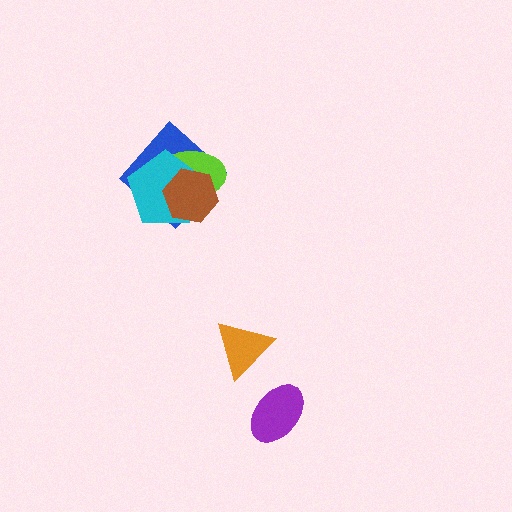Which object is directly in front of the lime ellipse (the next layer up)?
The cyan pentagon is directly in front of the lime ellipse.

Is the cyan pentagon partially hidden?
Yes, it is partially covered by another shape.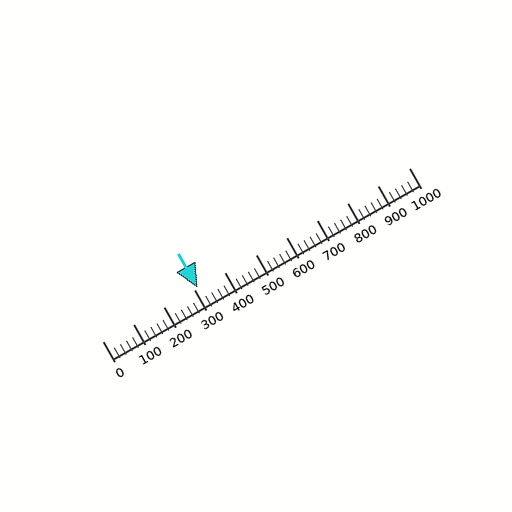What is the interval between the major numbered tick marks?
The major tick marks are spaced 100 units apart.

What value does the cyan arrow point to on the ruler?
The cyan arrow points to approximately 310.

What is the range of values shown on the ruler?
The ruler shows values from 0 to 1000.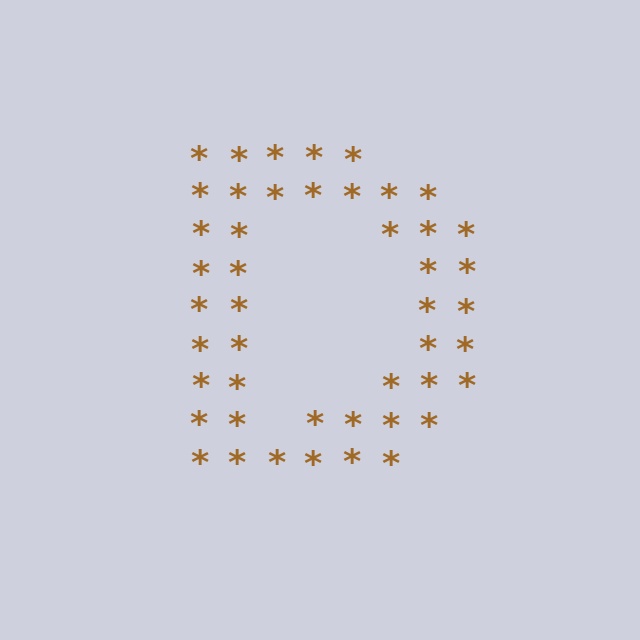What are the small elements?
The small elements are asterisks.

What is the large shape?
The large shape is the letter D.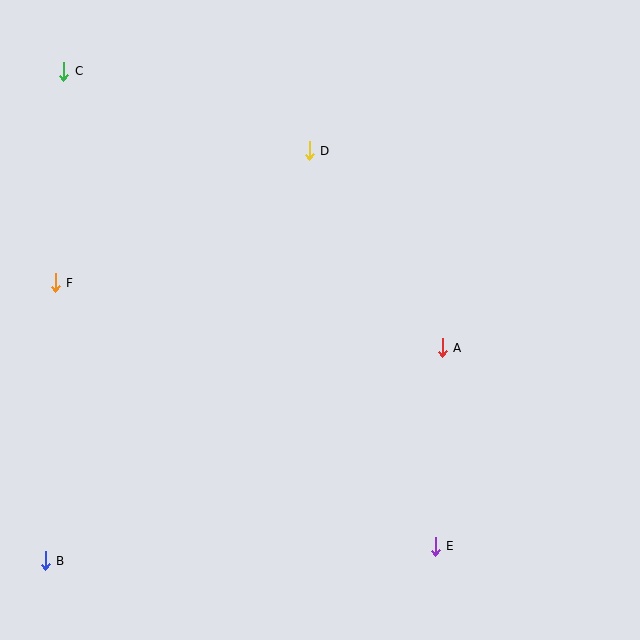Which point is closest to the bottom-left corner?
Point B is closest to the bottom-left corner.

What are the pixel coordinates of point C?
Point C is at (64, 71).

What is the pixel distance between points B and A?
The distance between B and A is 451 pixels.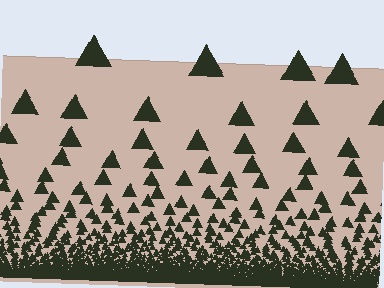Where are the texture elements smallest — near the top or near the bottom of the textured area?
Near the bottom.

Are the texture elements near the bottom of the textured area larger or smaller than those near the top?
Smaller. The gradient is inverted — elements near the bottom are smaller and denser.